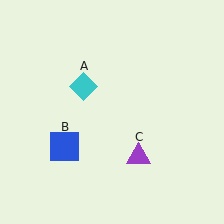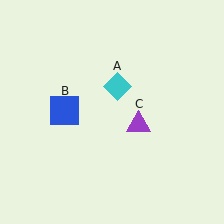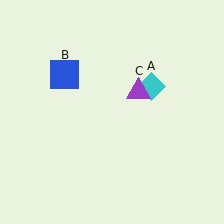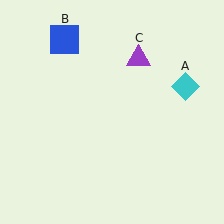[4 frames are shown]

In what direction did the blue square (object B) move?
The blue square (object B) moved up.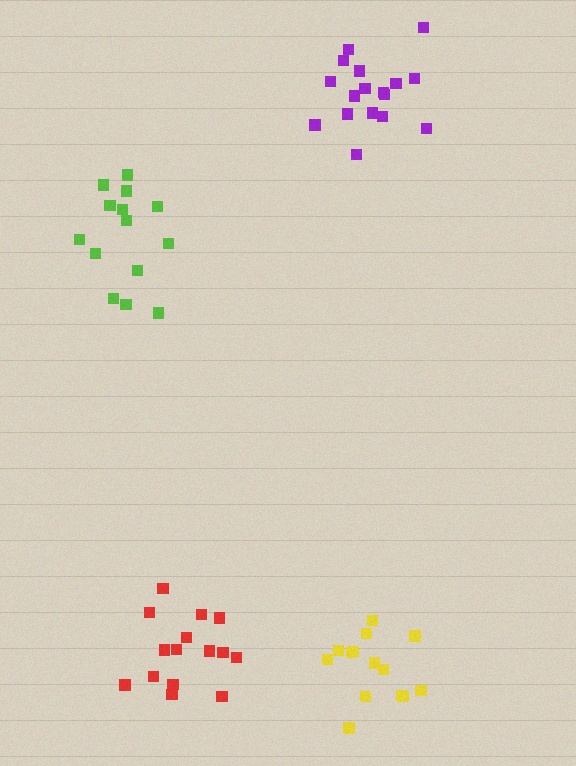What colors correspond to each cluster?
The clusters are colored: purple, lime, red, yellow.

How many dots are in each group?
Group 1: 17 dots, Group 2: 14 dots, Group 3: 15 dots, Group 4: 14 dots (60 total).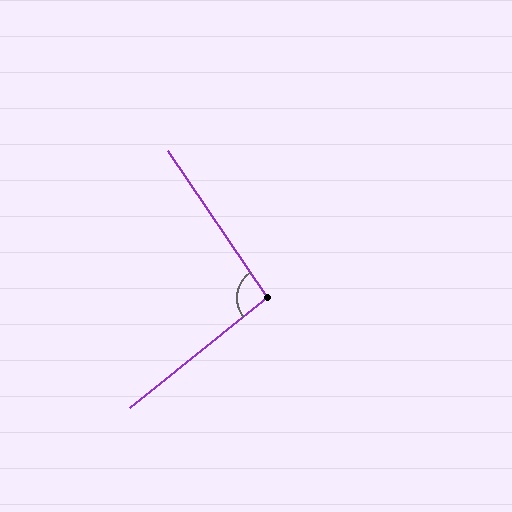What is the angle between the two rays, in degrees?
Approximately 94 degrees.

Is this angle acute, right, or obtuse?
It is approximately a right angle.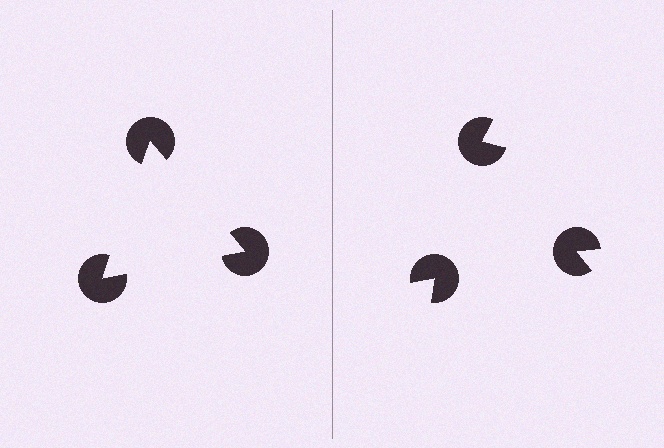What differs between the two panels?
The pac-man discs are positioned identically on both sides; only the wedge orientations differ. On the left they align to a triangle; on the right they are misaligned.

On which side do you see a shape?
An illusory triangle appears on the left side. On the right side the wedge cuts are rotated, so no coherent shape forms.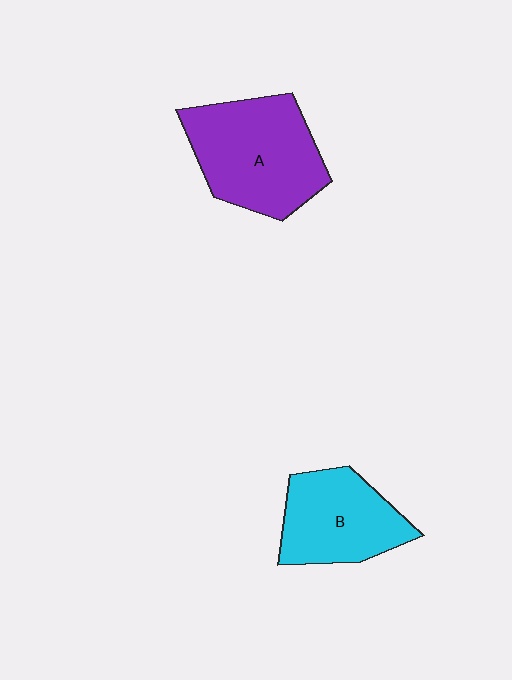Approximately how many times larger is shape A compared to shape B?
Approximately 1.3 times.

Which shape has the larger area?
Shape A (purple).